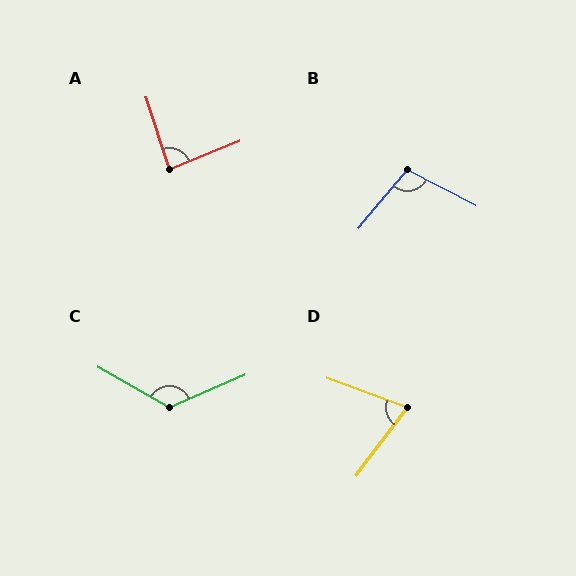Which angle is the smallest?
D, at approximately 73 degrees.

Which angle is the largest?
C, at approximately 127 degrees.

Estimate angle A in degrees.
Approximately 86 degrees.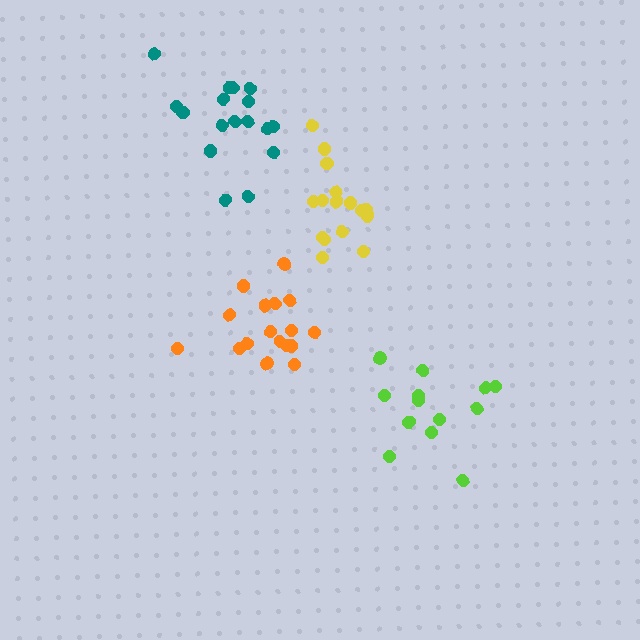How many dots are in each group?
Group 1: 16 dots, Group 2: 17 dots, Group 3: 17 dots, Group 4: 13 dots (63 total).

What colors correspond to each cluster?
The clusters are colored: yellow, teal, orange, lime.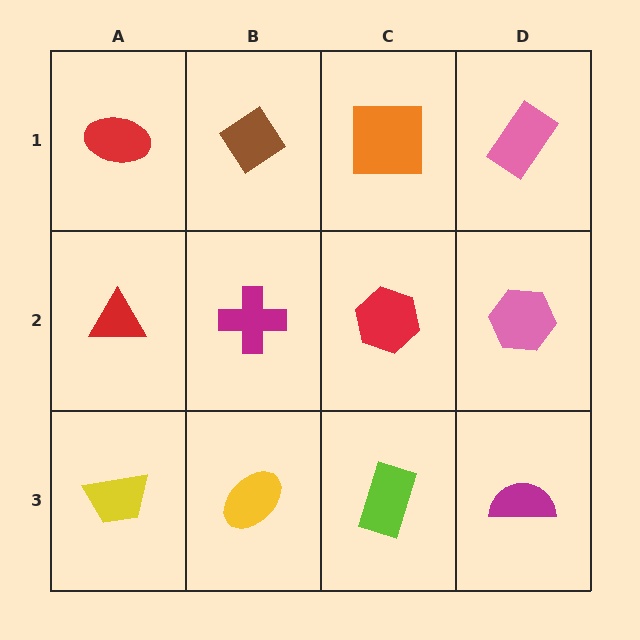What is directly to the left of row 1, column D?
An orange square.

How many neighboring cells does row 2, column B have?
4.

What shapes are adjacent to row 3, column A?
A red triangle (row 2, column A), a yellow ellipse (row 3, column B).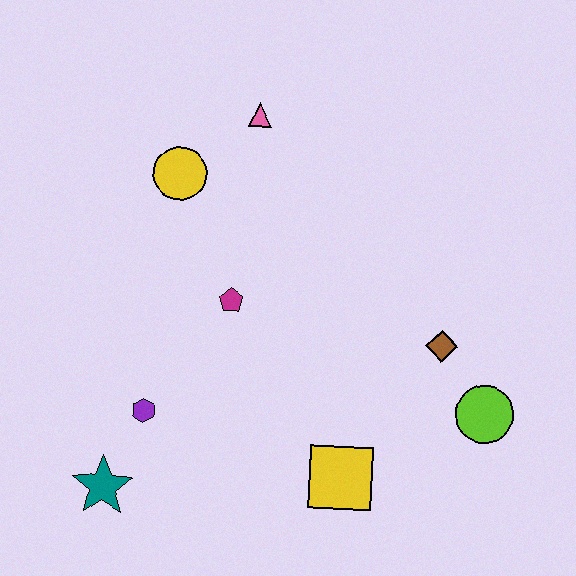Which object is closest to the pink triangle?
The yellow circle is closest to the pink triangle.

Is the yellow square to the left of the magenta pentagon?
No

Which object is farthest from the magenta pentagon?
The lime circle is farthest from the magenta pentagon.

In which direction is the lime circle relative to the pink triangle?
The lime circle is below the pink triangle.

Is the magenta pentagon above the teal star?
Yes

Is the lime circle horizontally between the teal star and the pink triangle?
No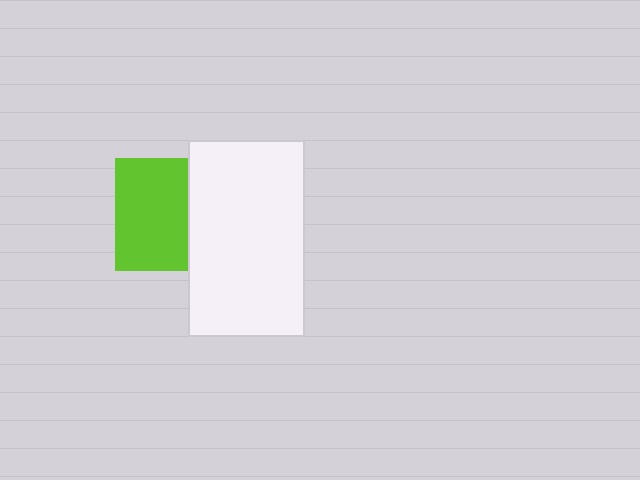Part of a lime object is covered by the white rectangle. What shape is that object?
It is a square.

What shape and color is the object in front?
The object in front is a white rectangle.